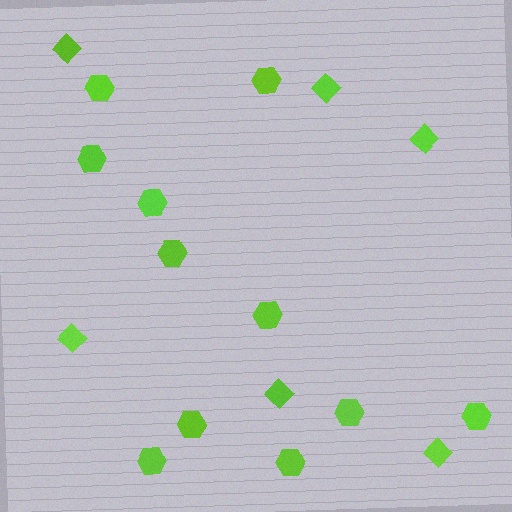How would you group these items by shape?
There are 2 groups: one group of hexagons (11) and one group of diamonds (6).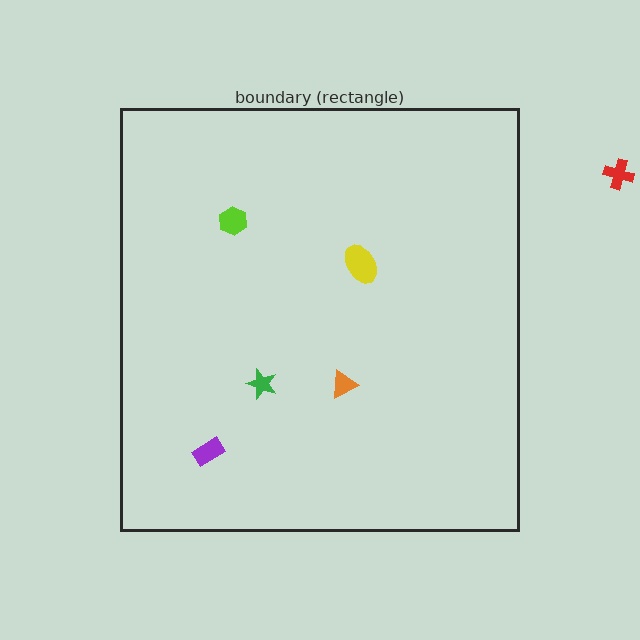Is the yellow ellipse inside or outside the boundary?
Inside.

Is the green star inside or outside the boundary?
Inside.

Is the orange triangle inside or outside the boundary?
Inside.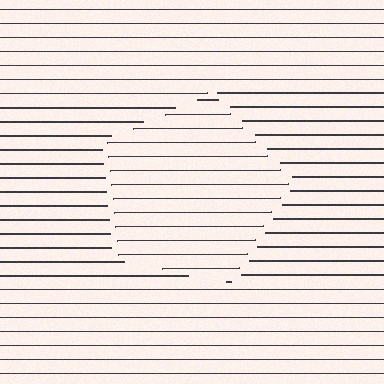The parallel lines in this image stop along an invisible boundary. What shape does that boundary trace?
An illusory pentagon. The interior of the shape contains the same grating, shifted by half a period — the contour is defined by the phase discontinuity where line-ends from the inner and outer gratings abut.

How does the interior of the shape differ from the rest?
The interior of the shape contains the same grating, shifted by half a period — the contour is defined by the phase discontinuity where line-ends from the inner and outer gratings abut.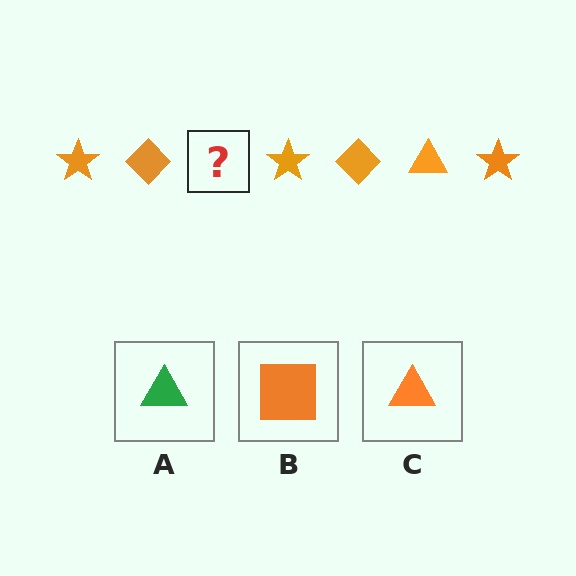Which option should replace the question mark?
Option C.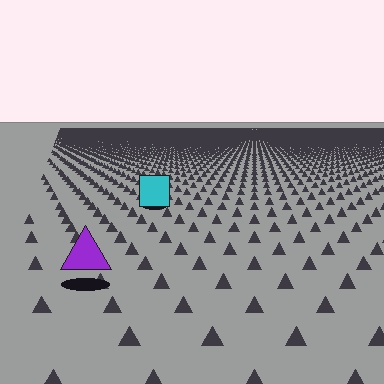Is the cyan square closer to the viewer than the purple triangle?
No. The purple triangle is closer — you can tell from the texture gradient: the ground texture is coarser near it.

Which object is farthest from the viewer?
The cyan square is farthest from the viewer. It appears smaller and the ground texture around it is denser.